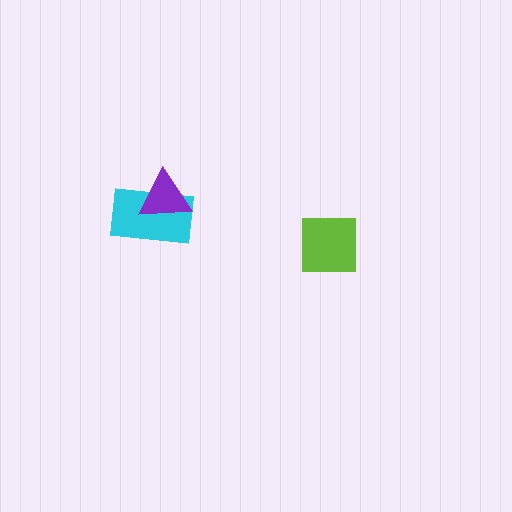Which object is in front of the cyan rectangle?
The purple triangle is in front of the cyan rectangle.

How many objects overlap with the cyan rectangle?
1 object overlaps with the cyan rectangle.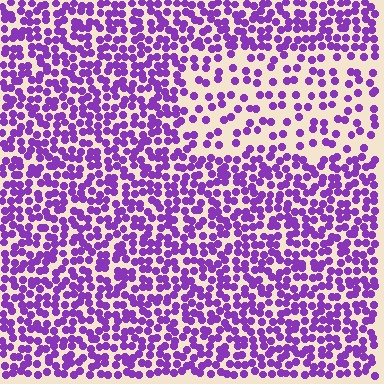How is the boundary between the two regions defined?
The boundary is defined by a change in element density (approximately 2.2x ratio). All elements are the same color, size, and shape.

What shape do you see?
I see a rectangle.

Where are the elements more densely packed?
The elements are more densely packed outside the rectangle boundary.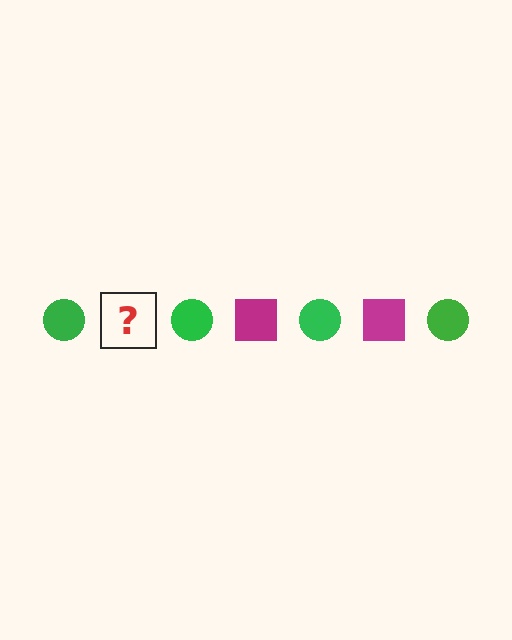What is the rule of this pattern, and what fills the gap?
The rule is that the pattern alternates between green circle and magenta square. The gap should be filled with a magenta square.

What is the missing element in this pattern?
The missing element is a magenta square.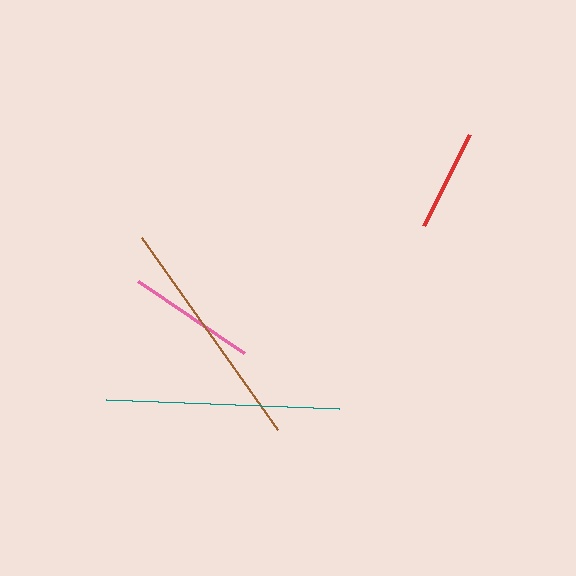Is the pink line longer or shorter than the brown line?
The brown line is longer than the pink line.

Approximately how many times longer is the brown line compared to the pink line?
The brown line is approximately 1.8 times the length of the pink line.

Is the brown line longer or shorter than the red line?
The brown line is longer than the red line.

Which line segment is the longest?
The brown line is the longest at approximately 235 pixels.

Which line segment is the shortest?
The red line is the shortest at approximately 102 pixels.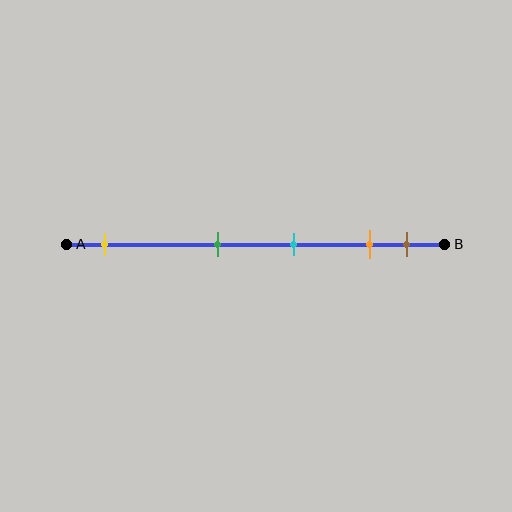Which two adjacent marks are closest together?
The orange and brown marks are the closest adjacent pair.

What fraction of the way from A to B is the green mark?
The green mark is approximately 40% (0.4) of the way from A to B.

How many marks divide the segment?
There are 5 marks dividing the segment.